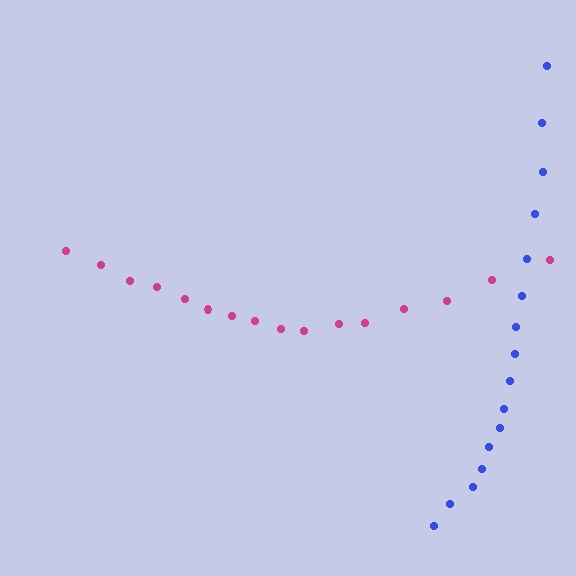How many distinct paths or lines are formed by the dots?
There are 2 distinct paths.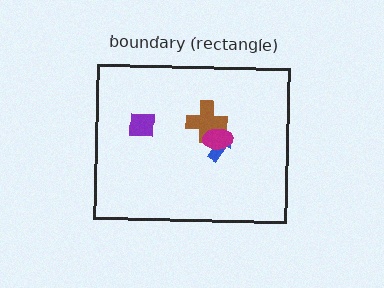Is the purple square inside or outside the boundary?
Inside.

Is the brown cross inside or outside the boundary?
Inside.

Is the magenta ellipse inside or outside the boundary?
Inside.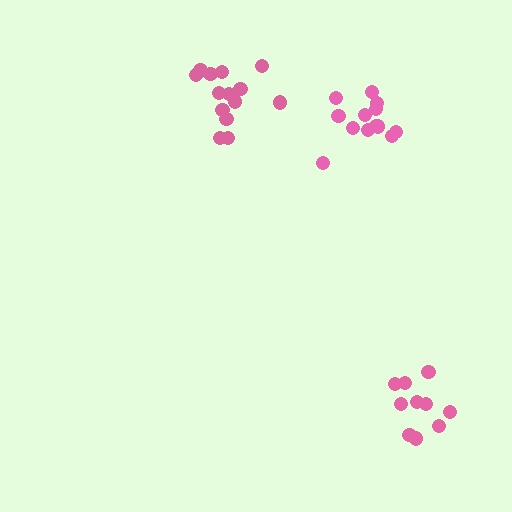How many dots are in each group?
Group 1: 13 dots, Group 2: 14 dots, Group 3: 10 dots (37 total).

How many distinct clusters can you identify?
There are 3 distinct clusters.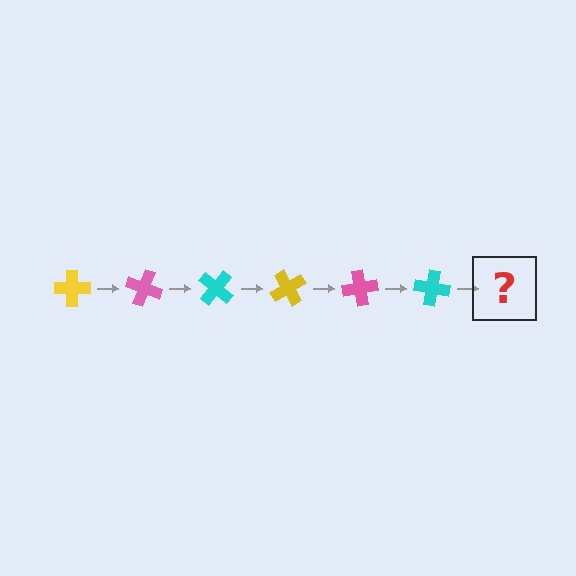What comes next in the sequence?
The next element should be a yellow cross, rotated 120 degrees from the start.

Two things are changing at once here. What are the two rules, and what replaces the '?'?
The two rules are that it rotates 20 degrees each step and the color cycles through yellow, pink, and cyan. The '?' should be a yellow cross, rotated 120 degrees from the start.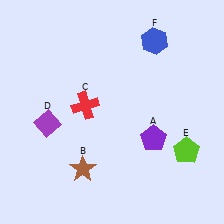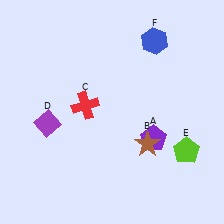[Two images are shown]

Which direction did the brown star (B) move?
The brown star (B) moved right.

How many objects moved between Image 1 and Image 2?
1 object moved between the two images.